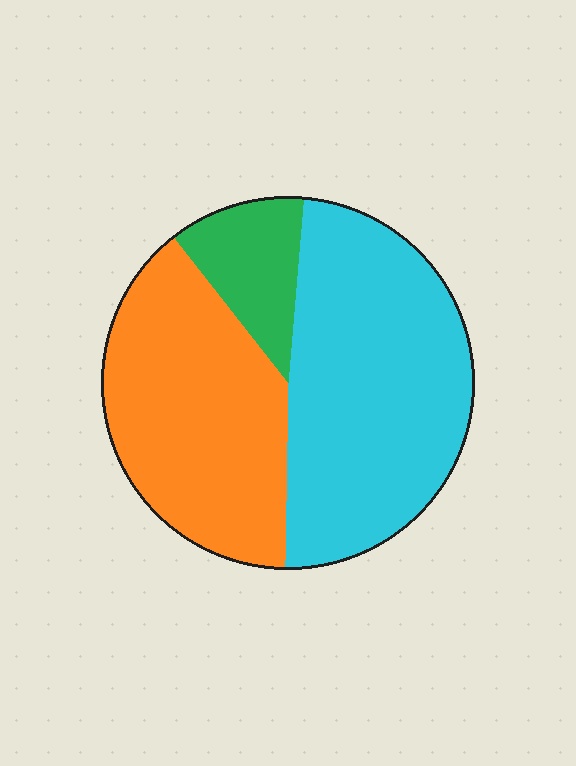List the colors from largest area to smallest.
From largest to smallest: cyan, orange, green.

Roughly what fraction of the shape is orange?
Orange covers 39% of the shape.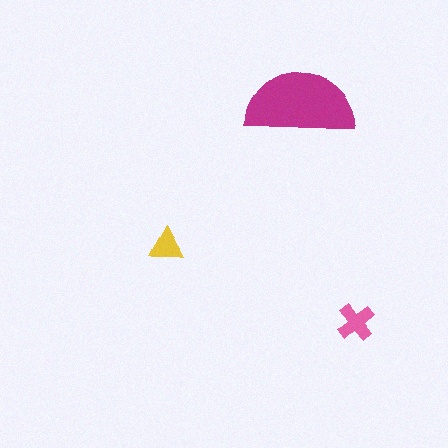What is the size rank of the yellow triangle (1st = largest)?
3rd.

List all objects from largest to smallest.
The magenta semicircle, the pink cross, the yellow triangle.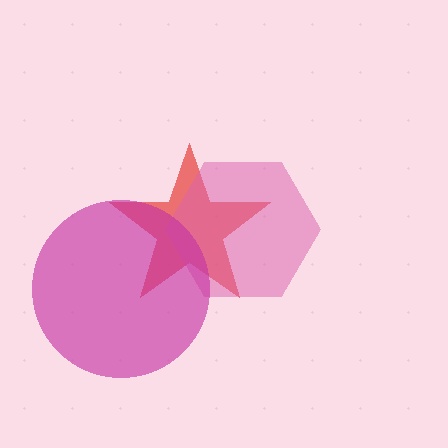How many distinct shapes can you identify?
There are 3 distinct shapes: a red star, a pink hexagon, a magenta circle.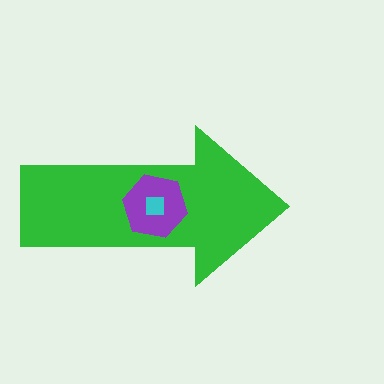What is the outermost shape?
The green arrow.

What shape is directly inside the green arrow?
The purple hexagon.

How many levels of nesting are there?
3.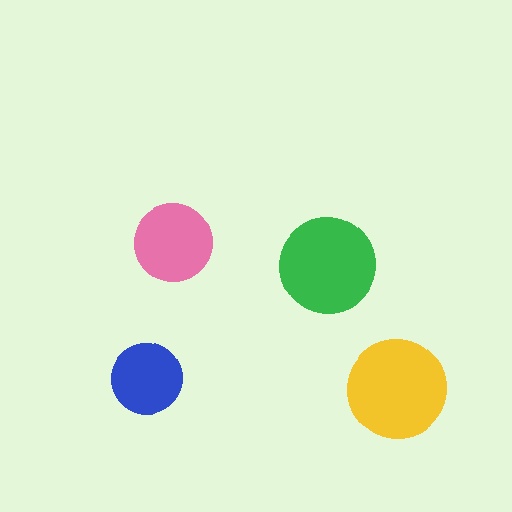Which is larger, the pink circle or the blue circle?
The pink one.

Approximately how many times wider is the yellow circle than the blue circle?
About 1.5 times wider.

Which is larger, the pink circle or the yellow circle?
The yellow one.